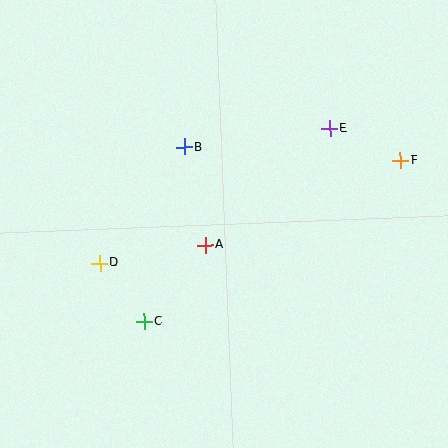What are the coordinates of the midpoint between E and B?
The midpoint between E and B is at (257, 138).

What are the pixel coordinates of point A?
Point A is at (205, 245).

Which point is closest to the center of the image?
Point A at (205, 245) is closest to the center.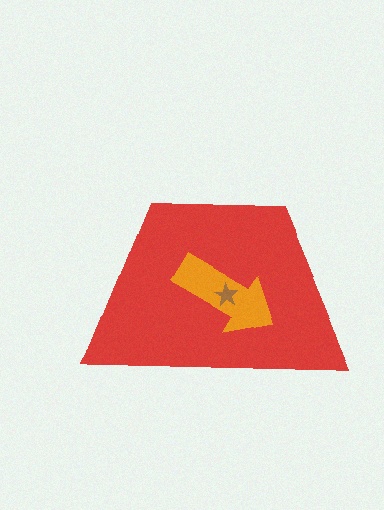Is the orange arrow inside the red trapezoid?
Yes.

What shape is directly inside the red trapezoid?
The orange arrow.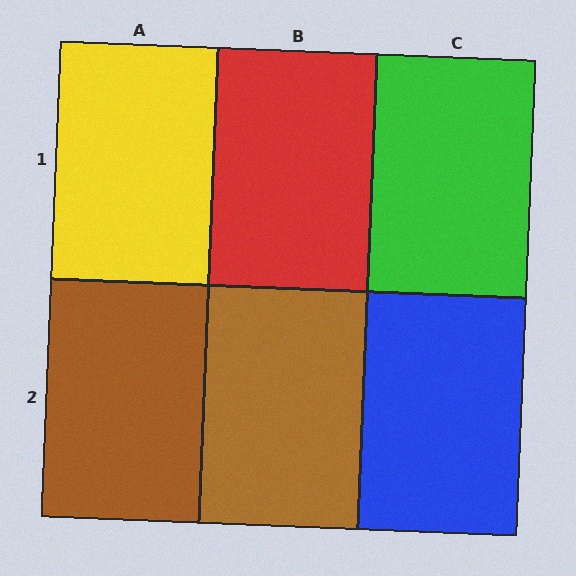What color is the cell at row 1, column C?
Green.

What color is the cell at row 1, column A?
Yellow.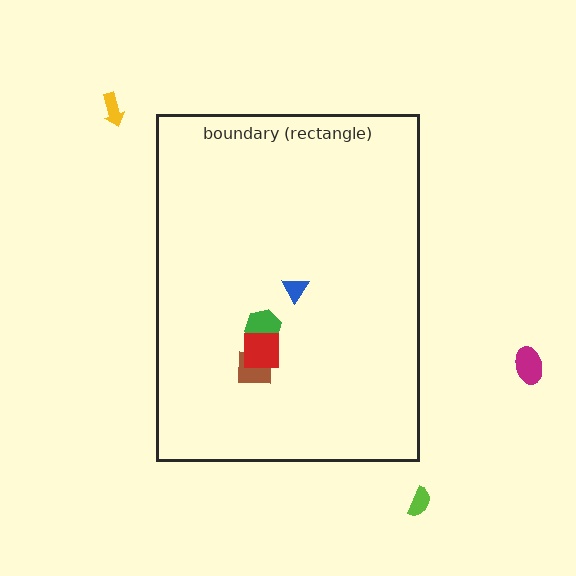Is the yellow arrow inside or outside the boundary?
Outside.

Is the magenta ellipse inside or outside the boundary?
Outside.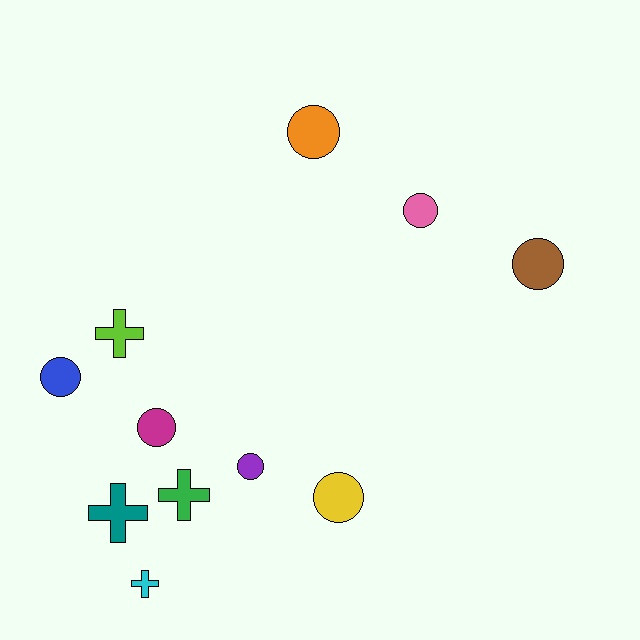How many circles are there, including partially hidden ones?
There are 7 circles.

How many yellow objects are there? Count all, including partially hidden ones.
There is 1 yellow object.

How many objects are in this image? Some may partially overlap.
There are 11 objects.